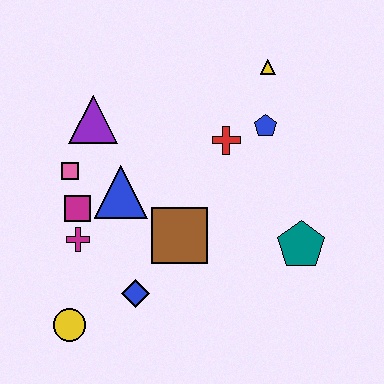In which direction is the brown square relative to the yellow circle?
The brown square is to the right of the yellow circle.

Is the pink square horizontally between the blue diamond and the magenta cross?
No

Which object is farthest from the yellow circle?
The yellow triangle is farthest from the yellow circle.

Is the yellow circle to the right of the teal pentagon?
No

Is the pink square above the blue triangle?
Yes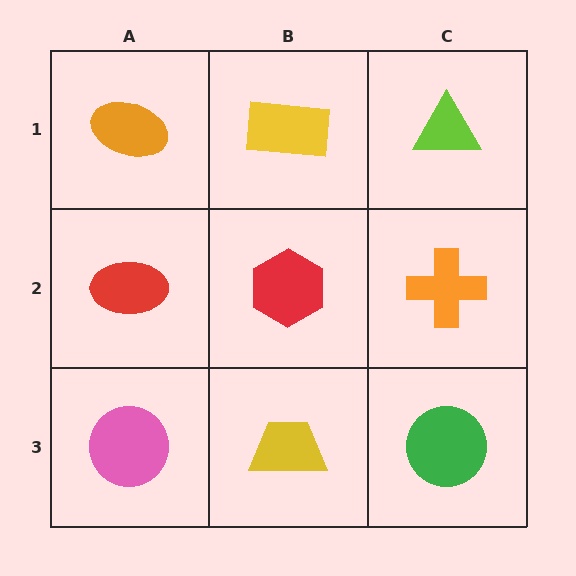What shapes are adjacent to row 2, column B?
A yellow rectangle (row 1, column B), a yellow trapezoid (row 3, column B), a red ellipse (row 2, column A), an orange cross (row 2, column C).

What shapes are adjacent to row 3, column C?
An orange cross (row 2, column C), a yellow trapezoid (row 3, column B).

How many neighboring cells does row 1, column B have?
3.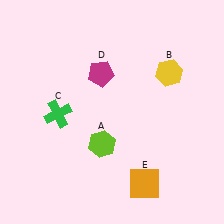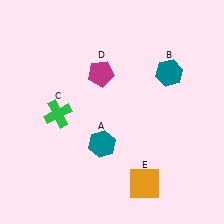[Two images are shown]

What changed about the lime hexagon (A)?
In Image 1, A is lime. In Image 2, it changed to teal.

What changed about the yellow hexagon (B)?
In Image 1, B is yellow. In Image 2, it changed to teal.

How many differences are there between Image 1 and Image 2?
There are 2 differences between the two images.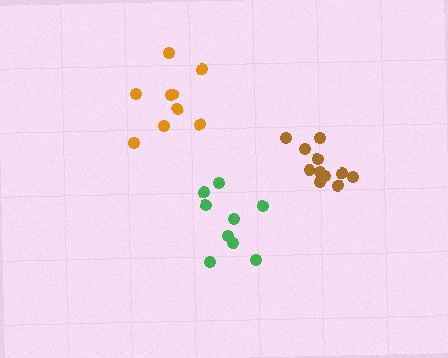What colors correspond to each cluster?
The clusters are colored: orange, brown, green.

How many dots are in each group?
Group 1: 9 dots, Group 2: 11 dots, Group 3: 9 dots (29 total).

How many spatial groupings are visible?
There are 3 spatial groupings.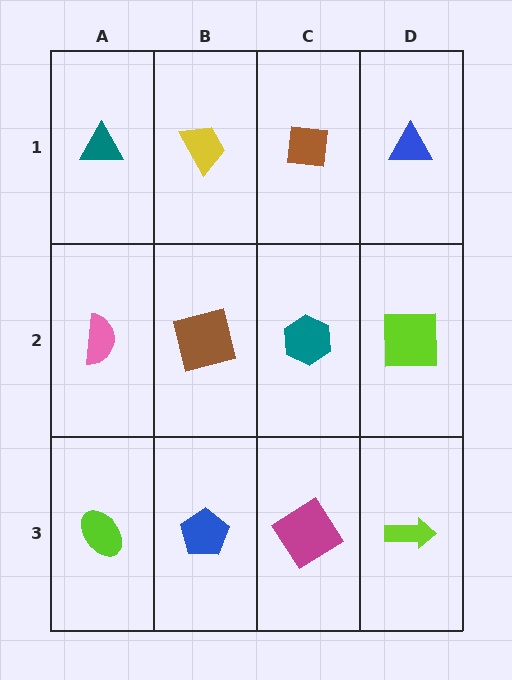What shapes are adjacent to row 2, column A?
A teal triangle (row 1, column A), a lime ellipse (row 3, column A), a brown square (row 2, column B).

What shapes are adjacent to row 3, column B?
A brown square (row 2, column B), a lime ellipse (row 3, column A), a magenta diamond (row 3, column C).